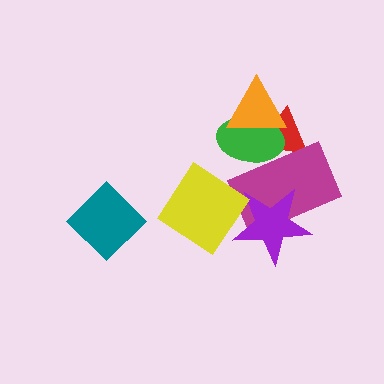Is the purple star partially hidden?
Yes, it is partially covered by another shape.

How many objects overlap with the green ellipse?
3 objects overlap with the green ellipse.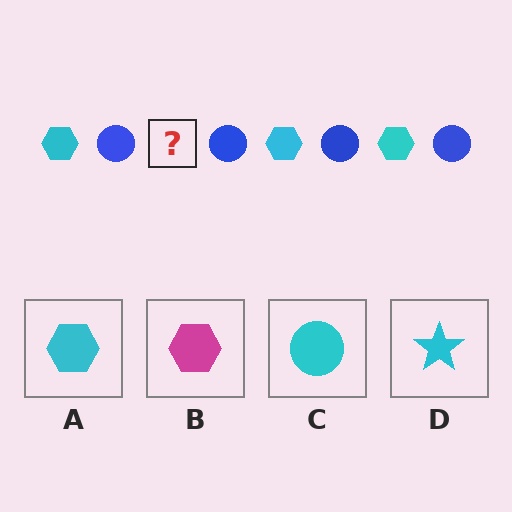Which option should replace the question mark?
Option A.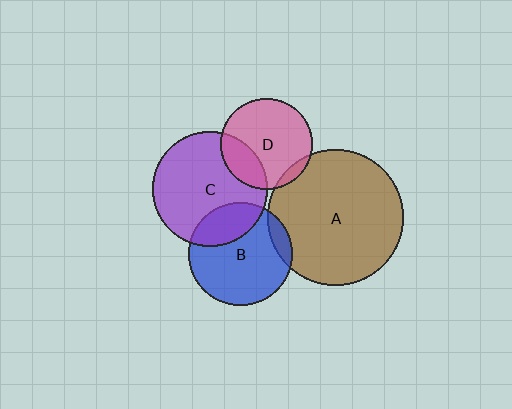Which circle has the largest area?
Circle A (brown).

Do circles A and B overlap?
Yes.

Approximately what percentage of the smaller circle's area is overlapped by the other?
Approximately 10%.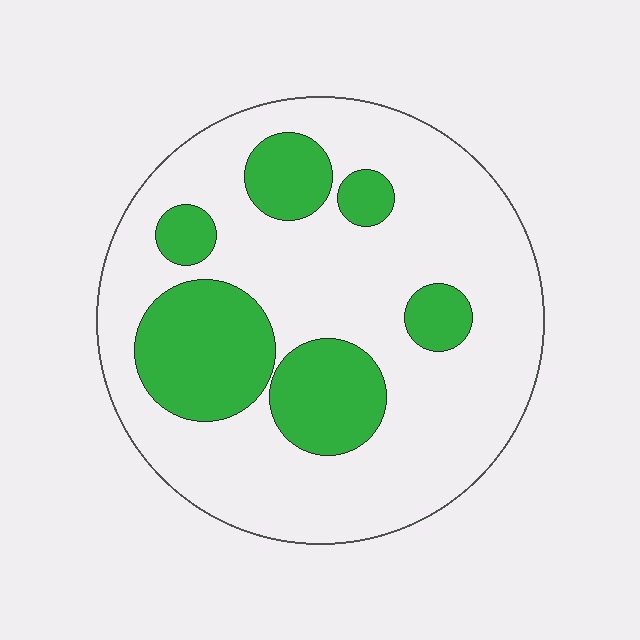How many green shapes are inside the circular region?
6.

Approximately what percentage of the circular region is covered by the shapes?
Approximately 25%.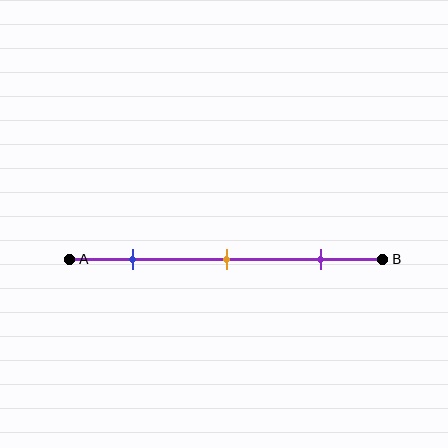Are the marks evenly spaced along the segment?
Yes, the marks are approximately evenly spaced.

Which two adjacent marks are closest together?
The blue and orange marks are the closest adjacent pair.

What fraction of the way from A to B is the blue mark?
The blue mark is approximately 20% (0.2) of the way from A to B.